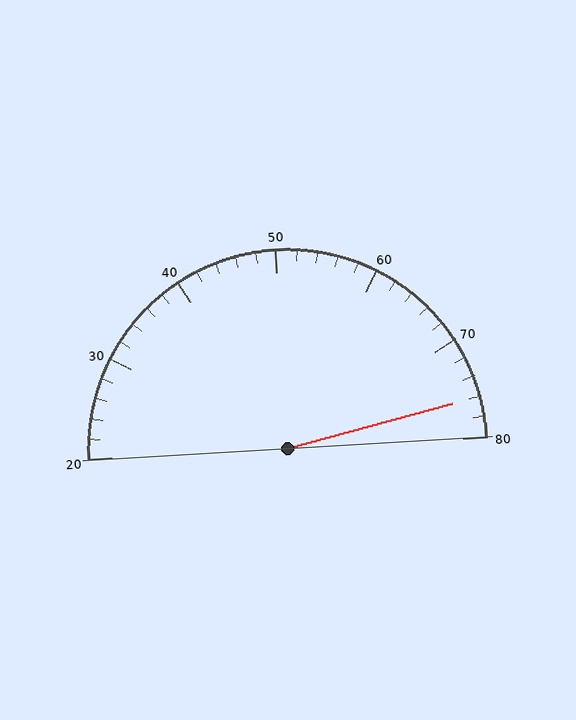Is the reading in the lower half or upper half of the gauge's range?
The reading is in the upper half of the range (20 to 80).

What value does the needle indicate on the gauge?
The needle indicates approximately 76.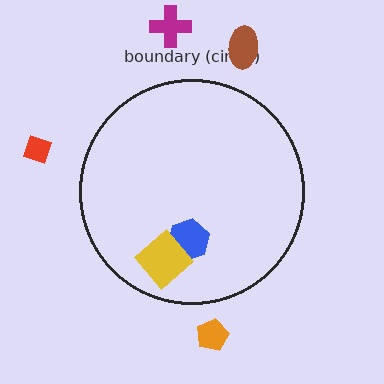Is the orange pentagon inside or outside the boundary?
Outside.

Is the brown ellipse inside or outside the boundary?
Outside.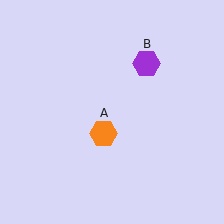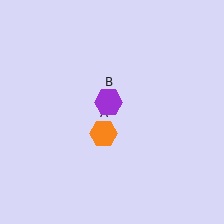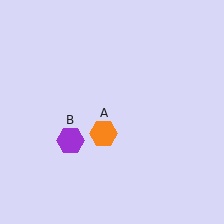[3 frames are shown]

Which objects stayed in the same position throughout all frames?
Orange hexagon (object A) remained stationary.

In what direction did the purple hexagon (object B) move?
The purple hexagon (object B) moved down and to the left.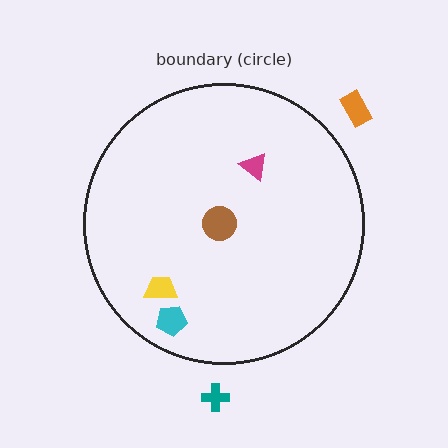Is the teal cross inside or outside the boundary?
Outside.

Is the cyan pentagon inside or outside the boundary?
Inside.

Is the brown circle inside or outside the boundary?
Inside.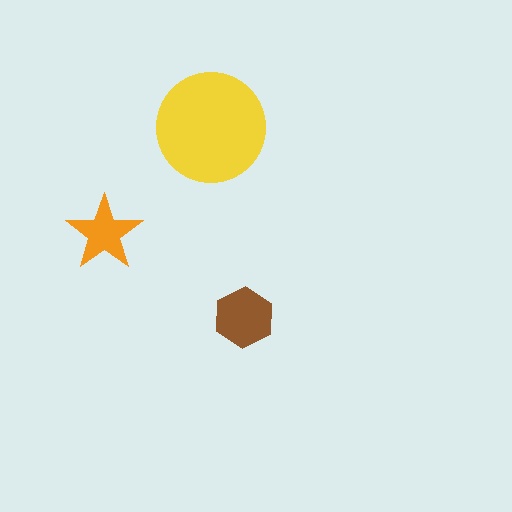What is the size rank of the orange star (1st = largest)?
3rd.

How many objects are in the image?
There are 3 objects in the image.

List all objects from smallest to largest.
The orange star, the brown hexagon, the yellow circle.